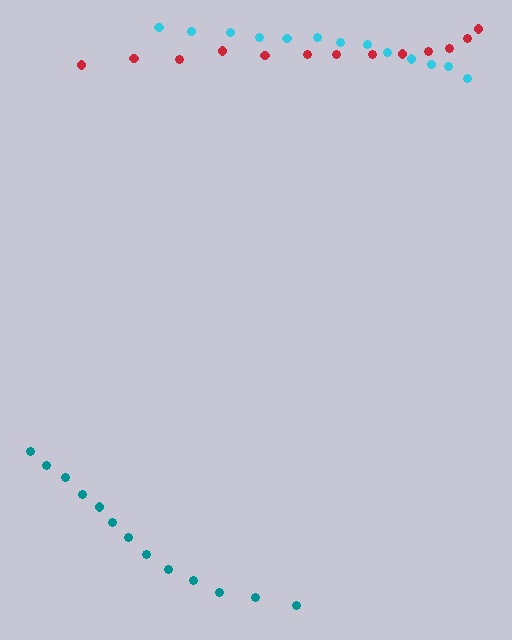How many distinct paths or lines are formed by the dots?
There are 3 distinct paths.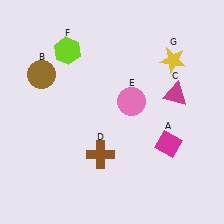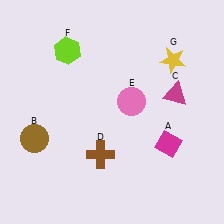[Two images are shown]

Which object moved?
The brown circle (B) moved down.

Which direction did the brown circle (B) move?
The brown circle (B) moved down.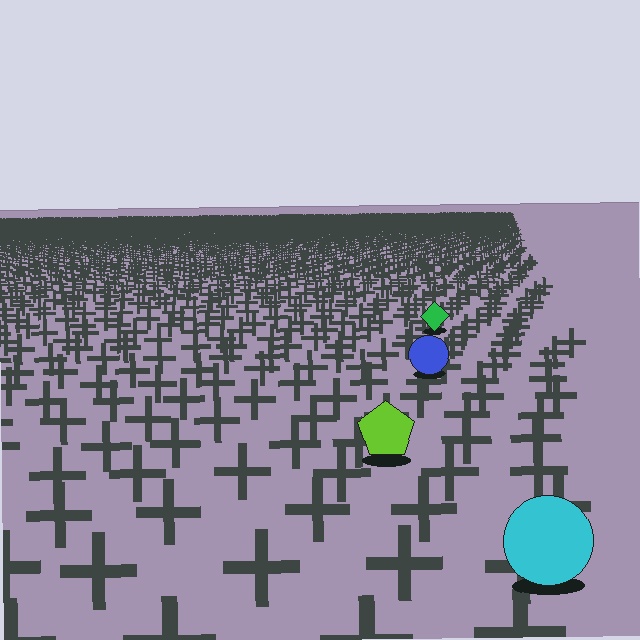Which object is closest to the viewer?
The cyan circle is closest. The texture marks near it are larger and more spread out.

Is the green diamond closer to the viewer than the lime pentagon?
No. The lime pentagon is closer — you can tell from the texture gradient: the ground texture is coarser near it.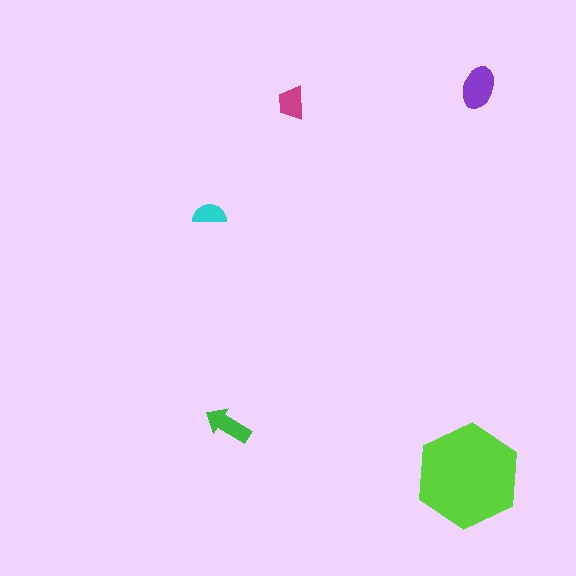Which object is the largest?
The lime hexagon.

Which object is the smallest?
The cyan semicircle.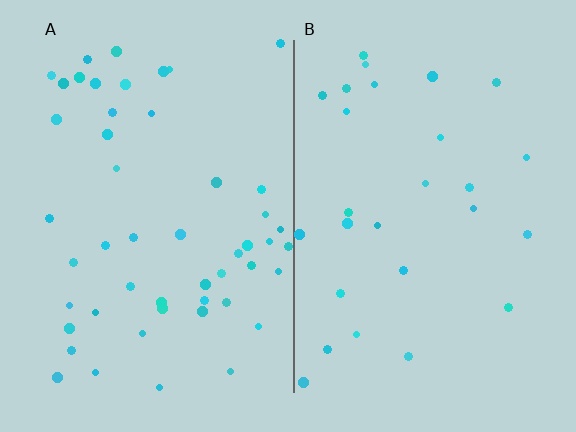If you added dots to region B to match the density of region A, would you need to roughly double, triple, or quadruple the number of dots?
Approximately double.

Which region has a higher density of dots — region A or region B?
A (the left).